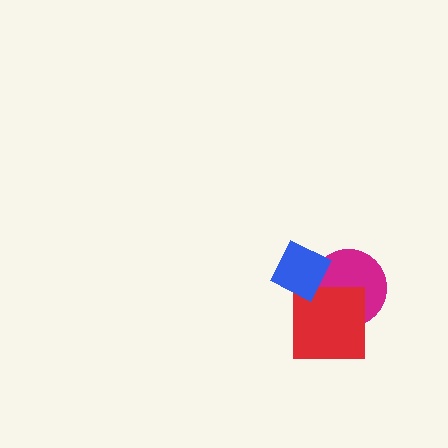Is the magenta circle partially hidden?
Yes, it is partially covered by another shape.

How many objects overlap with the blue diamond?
2 objects overlap with the blue diamond.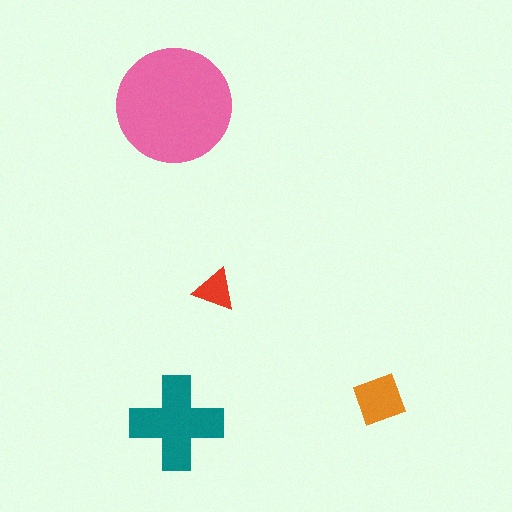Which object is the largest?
The pink circle.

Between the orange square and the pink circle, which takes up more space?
The pink circle.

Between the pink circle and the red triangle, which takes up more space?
The pink circle.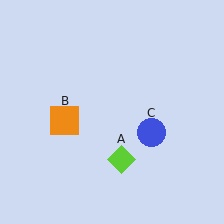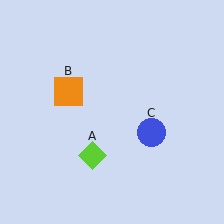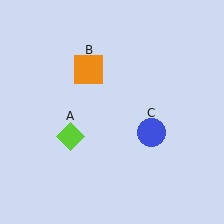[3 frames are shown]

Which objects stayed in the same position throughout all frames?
Blue circle (object C) remained stationary.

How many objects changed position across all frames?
2 objects changed position: lime diamond (object A), orange square (object B).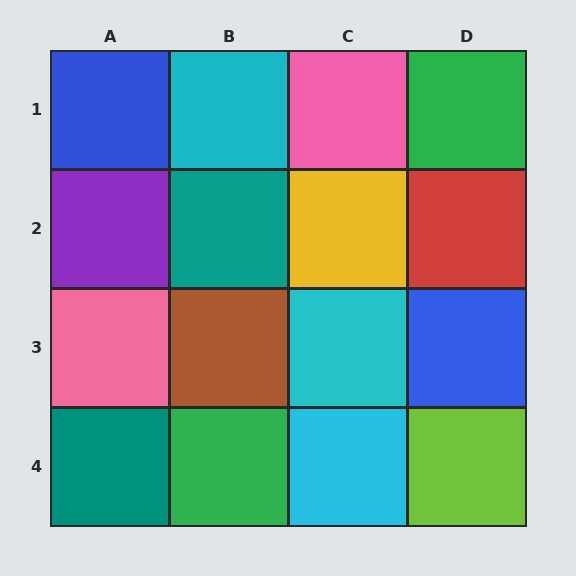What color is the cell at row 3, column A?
Pink.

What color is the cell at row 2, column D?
Red.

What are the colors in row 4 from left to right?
Teal, green, cyan, lime.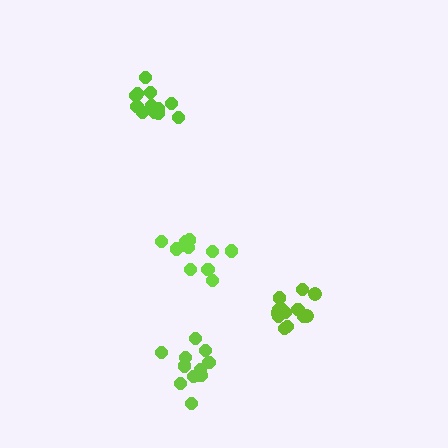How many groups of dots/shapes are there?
There are 4 groups.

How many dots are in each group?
Group 1: 11 dots, Group 2: 13 dots, Group 3: 12 dots, Group 4: 12 dots (48 total).